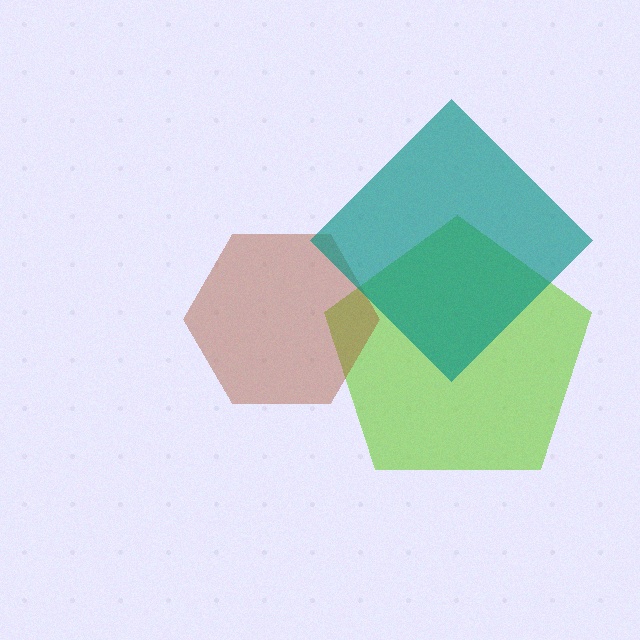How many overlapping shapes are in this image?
There are 3 overlapping shapes in the image.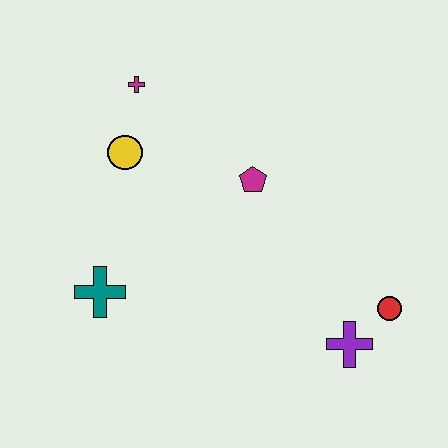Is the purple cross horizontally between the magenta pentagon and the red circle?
Yes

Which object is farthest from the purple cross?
The magenta cross is farthest from the purple cross.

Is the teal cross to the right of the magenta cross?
No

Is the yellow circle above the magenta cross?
No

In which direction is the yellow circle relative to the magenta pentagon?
The yellow circle is to the left of the magenta pentagon.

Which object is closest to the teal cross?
The yellow circle is closest to the teal cross.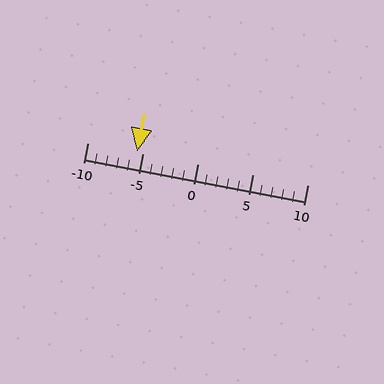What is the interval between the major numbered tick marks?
The major tick marks are spaced 5 units apart.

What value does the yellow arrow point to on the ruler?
The yellow arrow points to approximately -6.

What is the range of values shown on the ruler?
The ruler shows values from -10 to 10.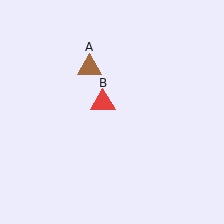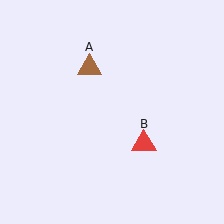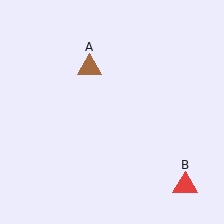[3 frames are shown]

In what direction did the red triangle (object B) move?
The red triangle (object B) moved down and to the right.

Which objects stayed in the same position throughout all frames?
Brown triangle (object A) remained stationary.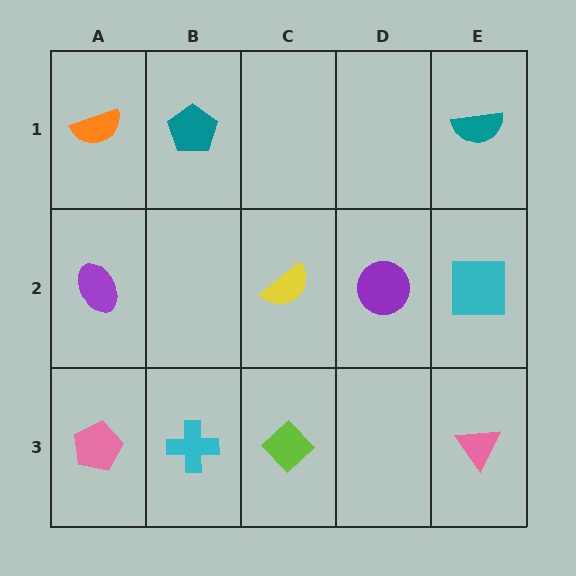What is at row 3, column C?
A lime diamond.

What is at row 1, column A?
An orange semicircle.